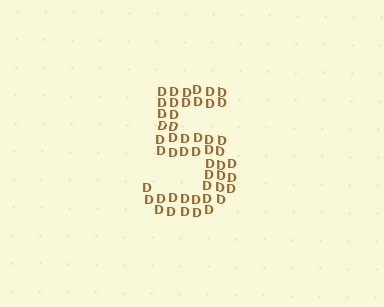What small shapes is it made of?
It is made of small letter D's.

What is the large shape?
The large shape is the digit 5.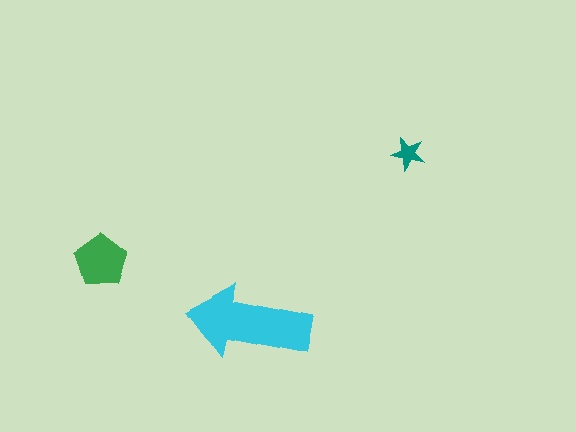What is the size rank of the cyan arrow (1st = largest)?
1st.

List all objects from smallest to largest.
The teal star, the green pentagon, the cyan arrow.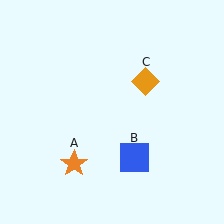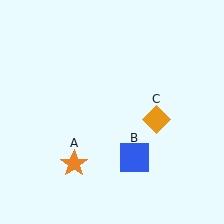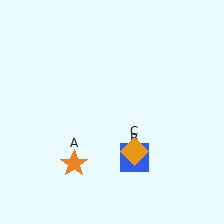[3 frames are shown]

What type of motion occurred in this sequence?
The orange diamond (object C) rotated clockwise around the center of the scene.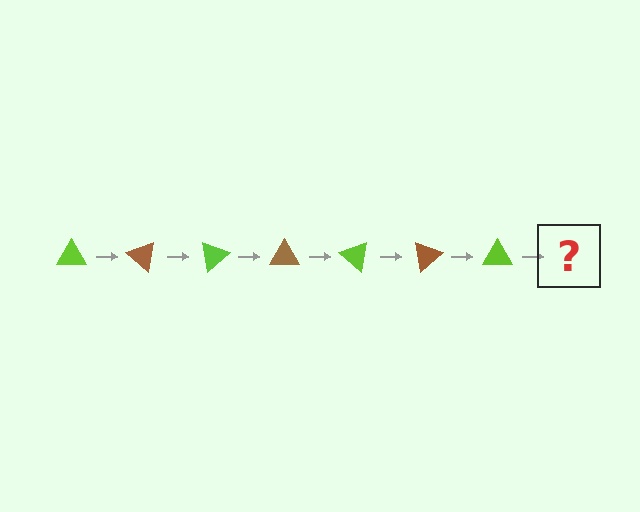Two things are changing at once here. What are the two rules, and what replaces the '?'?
The two rules are that it rotates 40 degrees each step and the color cycles through lime and brown. The '?' should be a brown triangle, rotated 280 degrees from the start.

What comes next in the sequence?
The next element should be a brown triangle, rotated 280 degrees from the start.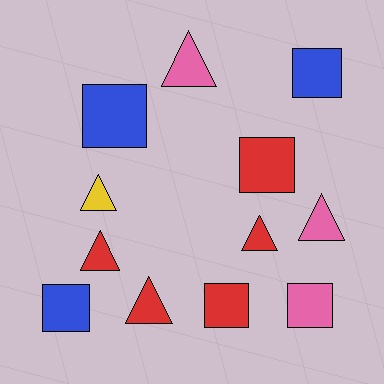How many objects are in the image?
There are 12 objects.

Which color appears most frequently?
Red, with 5 objects.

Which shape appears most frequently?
Triangle, with 6 objects.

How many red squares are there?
There are 2 red squares.